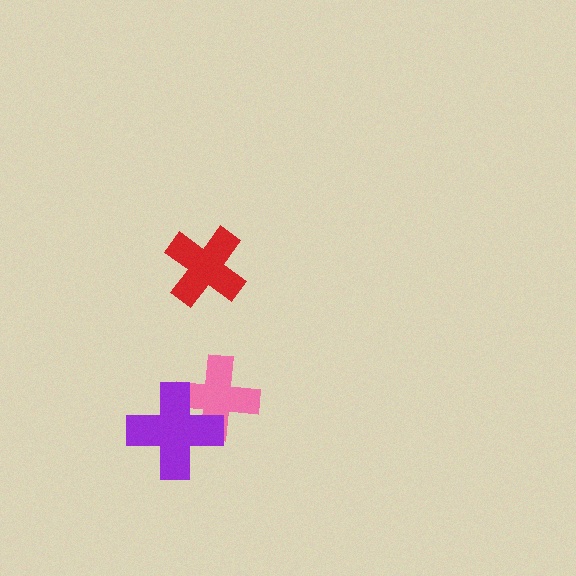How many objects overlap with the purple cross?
1 object overlaps with the purple cross.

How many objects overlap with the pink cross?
1 object overlaps with the pink cross.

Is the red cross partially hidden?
No, no other shape covers it.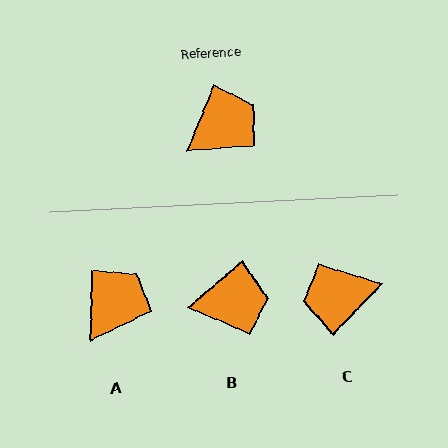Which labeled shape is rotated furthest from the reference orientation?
C, about 158 degrees away.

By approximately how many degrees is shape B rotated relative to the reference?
Approximately 28 degrees clockwise.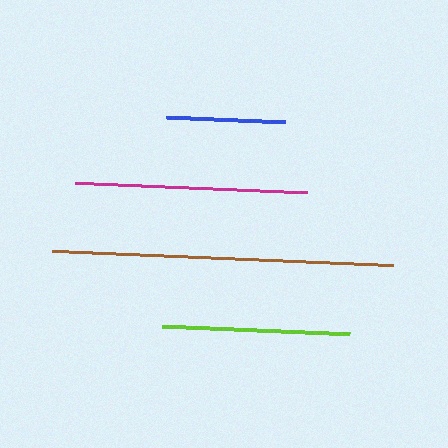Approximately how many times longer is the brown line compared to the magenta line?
The brown line is approximately 1.5 times the length of the magenta line.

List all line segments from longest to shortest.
From longest to shortest: brown, magenta, lime, blue.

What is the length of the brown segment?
The brown segment is approximately 341 pixels long.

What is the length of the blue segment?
The blue segment is approximately 119 pixels long.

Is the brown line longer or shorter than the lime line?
The brown line is longer than the lime line.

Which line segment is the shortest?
The blue line is the shortest at approximately 119 pixels.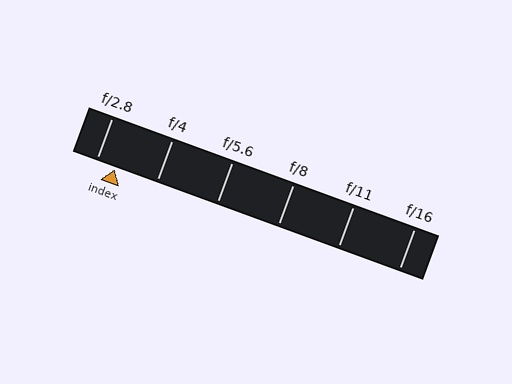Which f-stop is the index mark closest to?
The index mark is closest to f/2.8.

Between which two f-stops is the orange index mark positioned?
The index mark is between f/2.8 and f/4.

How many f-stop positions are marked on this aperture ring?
There are 6 f-stop positions marked.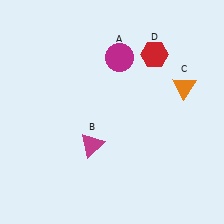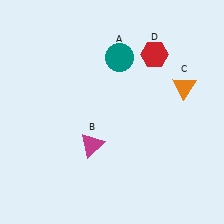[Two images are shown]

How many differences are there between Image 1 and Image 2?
There is 1 difference between the two images.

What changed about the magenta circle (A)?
In Image 1, A is magenta. In Image 2, it changed to teal.